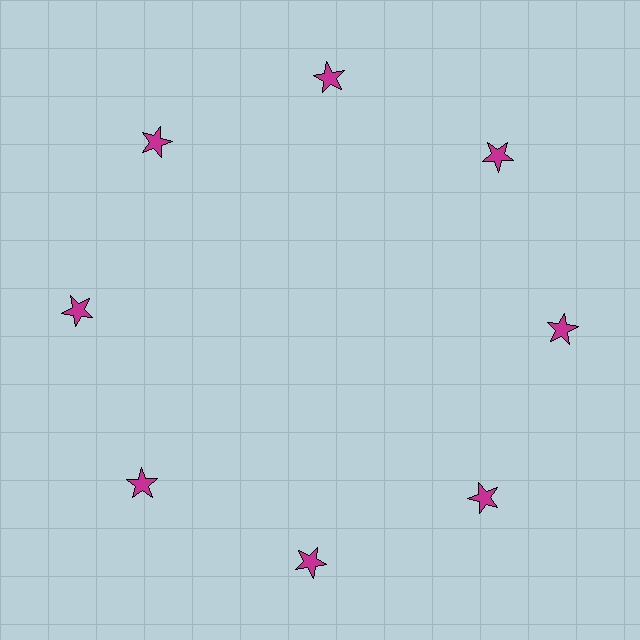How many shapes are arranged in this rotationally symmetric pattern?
There are 8 shapes, arranged in 8 groups of 1.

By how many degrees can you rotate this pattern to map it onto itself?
The pattern maps onto itself every 45 degrees of rotation.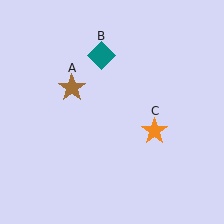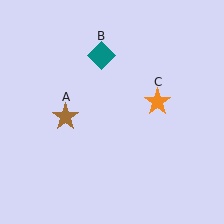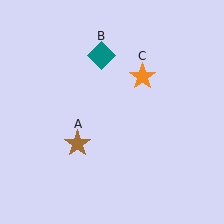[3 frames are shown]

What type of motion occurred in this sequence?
The brown star (object A), orange star (object C) rotated counterclockwise around the center of the scene.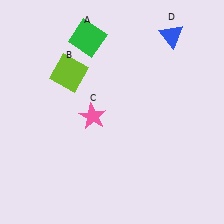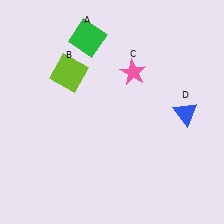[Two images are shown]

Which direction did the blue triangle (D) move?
The blue triangle (D) moved down.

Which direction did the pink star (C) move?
The pink star (C) moved up.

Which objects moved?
The objects that moved are: the pink star (C), the blue triangle (D).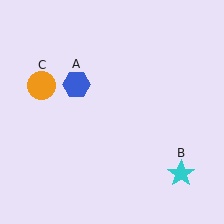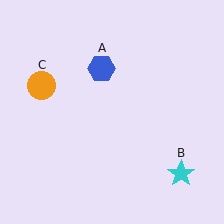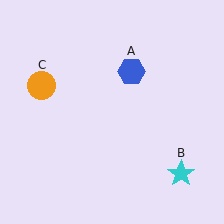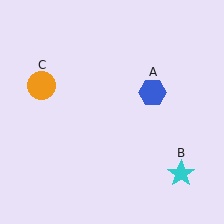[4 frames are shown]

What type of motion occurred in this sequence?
The blue hexagon (object A) rotated clockwise around the center of the scene.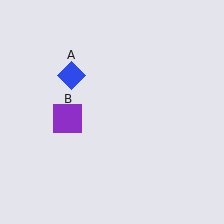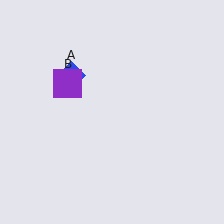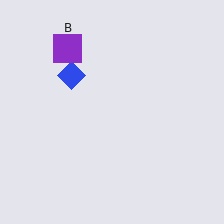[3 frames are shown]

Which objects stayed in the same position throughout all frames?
Blue diamond (object A) remained stationary.